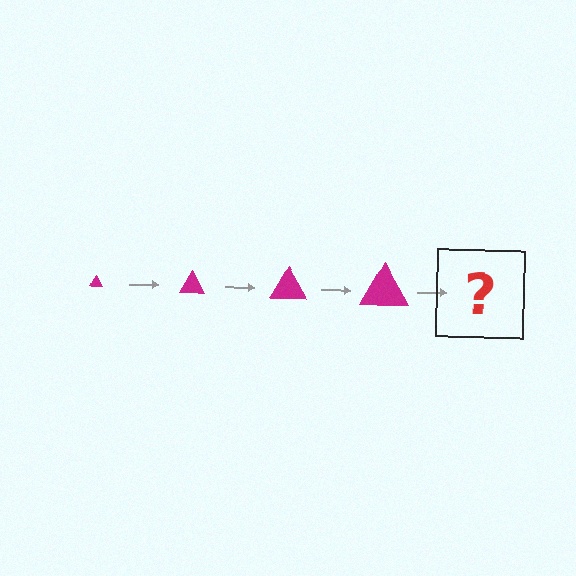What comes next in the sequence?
The next element should be a magenta triangle, larger than the previous one.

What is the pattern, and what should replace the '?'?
The pattern is that the triangle gets progressively larger each step. The '?' should be a magenta triangle, larger than the previous one.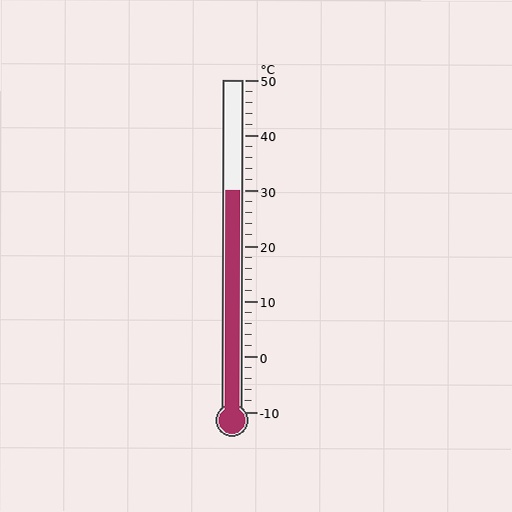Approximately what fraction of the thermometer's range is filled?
The thermometer is filled to approximately 65% of its range.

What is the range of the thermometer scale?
The thermometer scale ranges from -10°C to 50°C.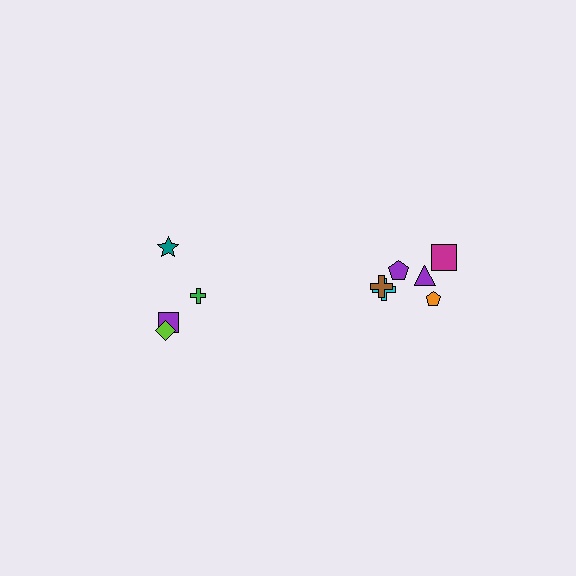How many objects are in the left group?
There are 4 objects.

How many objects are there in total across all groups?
There are 10 objects.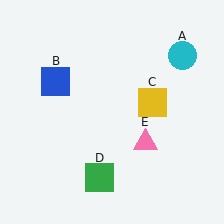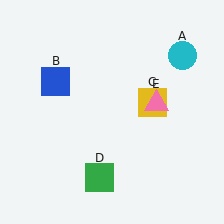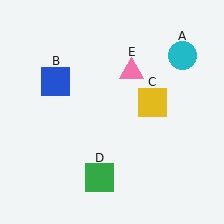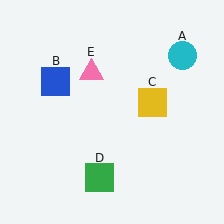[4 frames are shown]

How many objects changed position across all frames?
1 object changed position: pink triangle (object E).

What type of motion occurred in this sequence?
The pink triangle (object E) rotated counterclockwise around the center of the scene.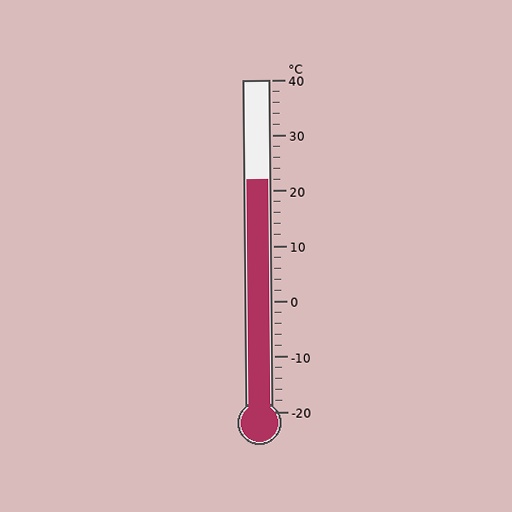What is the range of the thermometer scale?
The thermometer scale ranges from -20°C to 40°C.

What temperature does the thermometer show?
The thermometer shows approximately 22°C.